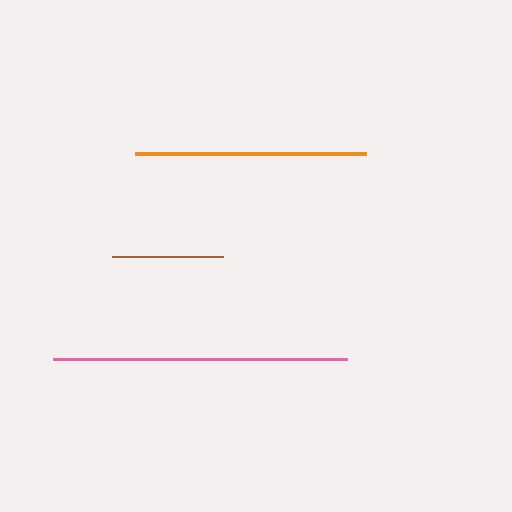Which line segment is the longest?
The pink line is the longest at approximately 294 pixels.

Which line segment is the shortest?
The brown line is the shortest at approximately 111 pixels.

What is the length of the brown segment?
The brown segment is approximately 111 pixels long.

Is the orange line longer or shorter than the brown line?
The orange line is longer than the brown line.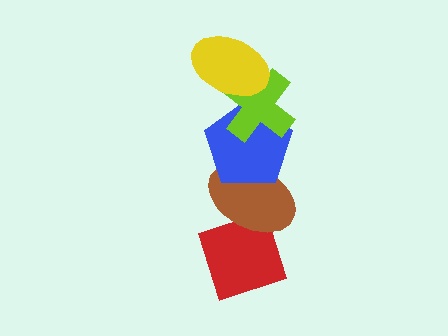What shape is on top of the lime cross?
The yellow ellipse is on top of the lime cross.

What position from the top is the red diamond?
The red diamond is 5th from the top.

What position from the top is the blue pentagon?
The blue pentagon is 3rd from the top.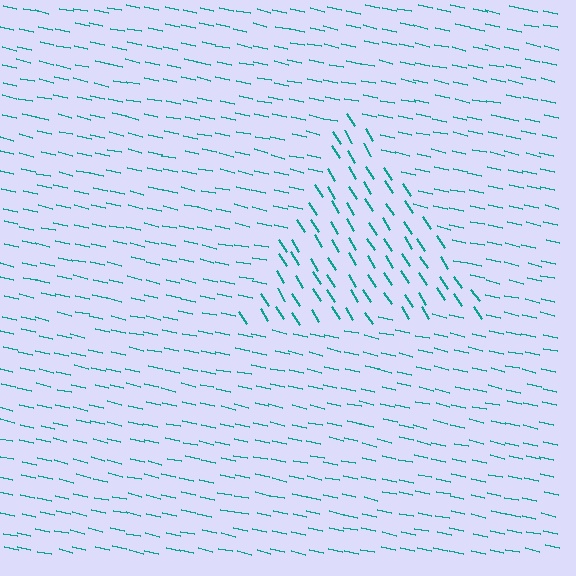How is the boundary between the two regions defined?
The boundary is defined purely by a change in line orientation (approximately 45 degrees difference). All lines are the same color and thickness.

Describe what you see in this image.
The image is filled with small teal line segments. A triangle region in the image has lines oriented differently from the surrounding lines, creating a visible texture boundary.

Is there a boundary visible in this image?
Yes, there is a texture boundary formed by a change in line orientation.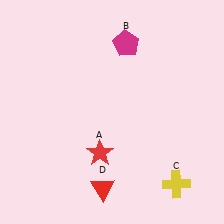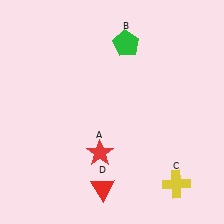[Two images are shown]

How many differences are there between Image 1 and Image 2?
There is 1 difference between the two images.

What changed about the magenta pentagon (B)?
In Image 1, B is magenta. In Image 2, it changed to green.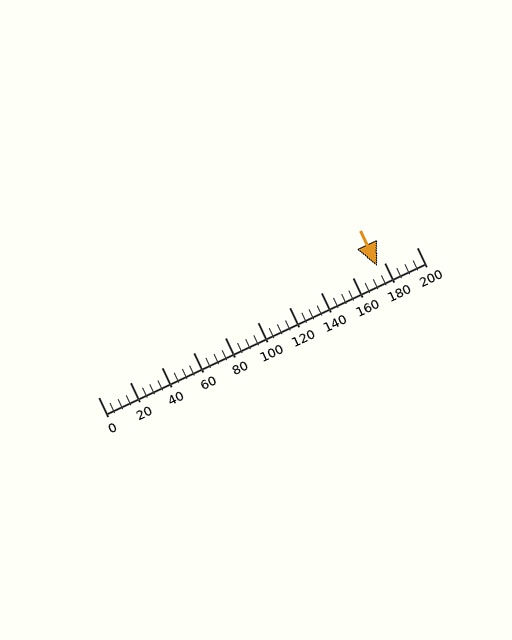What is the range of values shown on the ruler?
The ruler shows values from 0 to 200.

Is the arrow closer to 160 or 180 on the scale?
The arrow is closer to 180.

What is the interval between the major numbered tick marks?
The major tick marks are spaced 20 units apart.